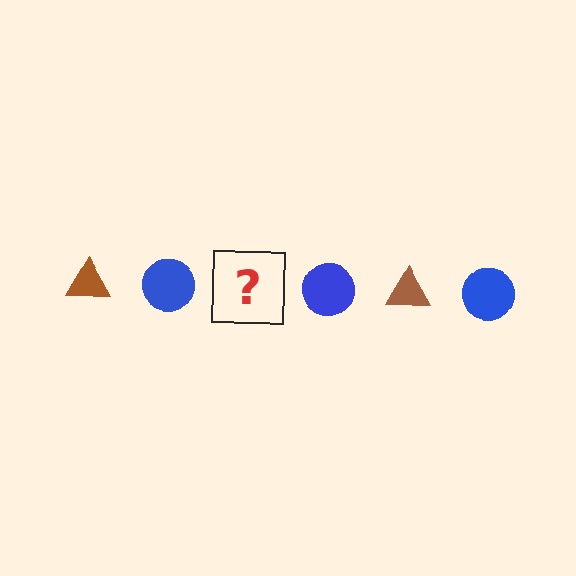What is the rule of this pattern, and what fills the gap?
The rule is that the pattern alternates between brown triangle and blue circle. The gap should be filled with a brown triangle.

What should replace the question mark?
The question mark should be replaced with a brown triangle.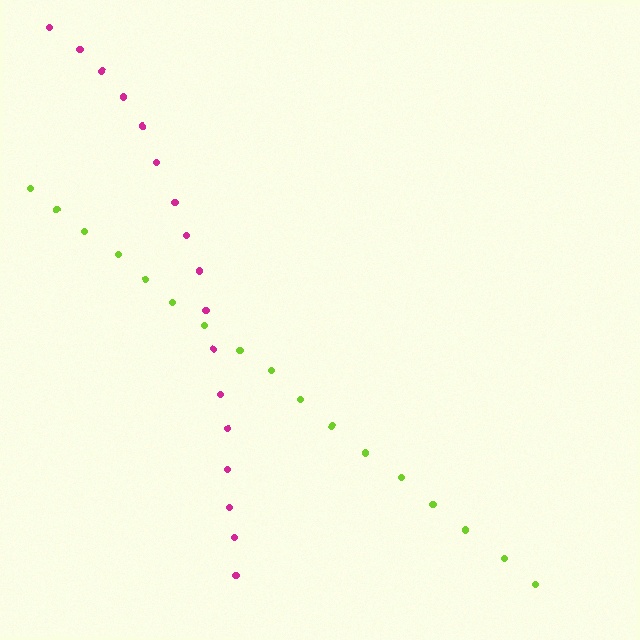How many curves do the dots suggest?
There are 2 distinct paths.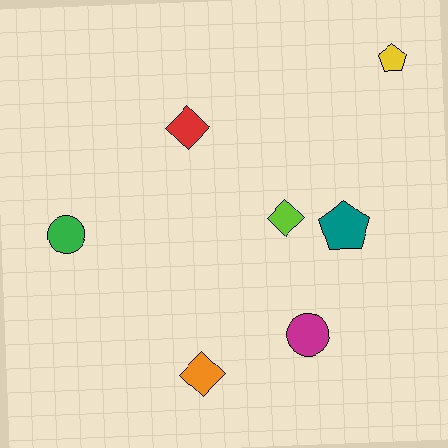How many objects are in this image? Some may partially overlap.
There are 7 objects.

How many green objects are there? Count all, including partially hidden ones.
There is 1 green object.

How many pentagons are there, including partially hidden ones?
There are 2 pentagons.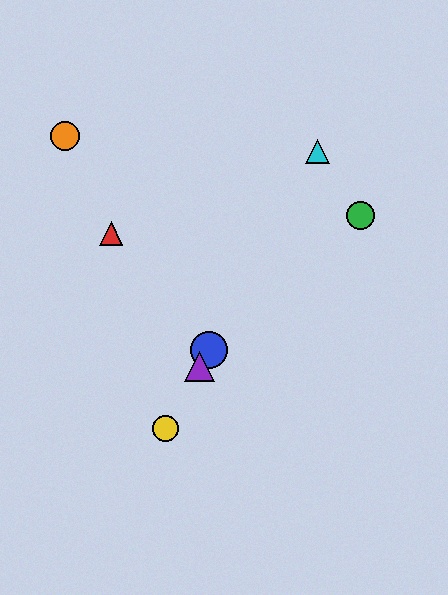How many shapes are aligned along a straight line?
4 shapes (the blue circle, the yellow circle, the purple triangle, the cyan triangle) are aligned along a straight line.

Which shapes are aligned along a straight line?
The blue circle, the yellow circle, the purple triangle, the cyan triangle are aligned along a straight line.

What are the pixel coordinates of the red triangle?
The red triangle is at (111, 233).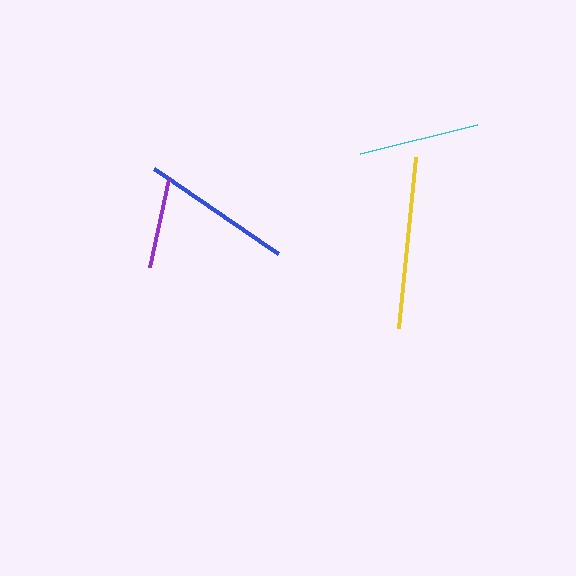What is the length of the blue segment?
The blue segment is approximately 151 pixels long.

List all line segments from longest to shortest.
From longest to shortest: yellow, blue, cyan, purple.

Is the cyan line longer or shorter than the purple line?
The cyan line is longer than the purple line.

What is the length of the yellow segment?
The yellow segment is approximately 172 pixels long.